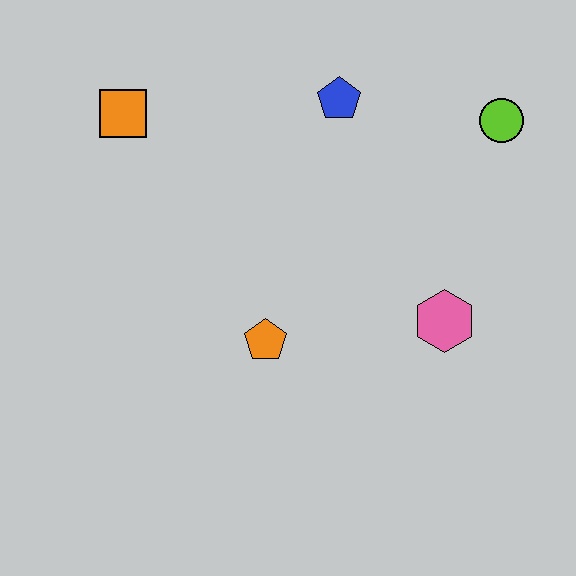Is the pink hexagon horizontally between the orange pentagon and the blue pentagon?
No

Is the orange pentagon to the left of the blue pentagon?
Yes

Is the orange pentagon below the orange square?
Yes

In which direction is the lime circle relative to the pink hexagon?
The lime circle is above the pink hexagon.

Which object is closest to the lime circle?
The blue pentagon is closest to the lime circle.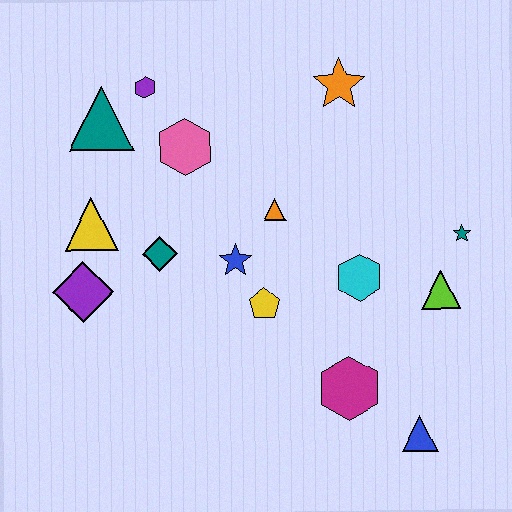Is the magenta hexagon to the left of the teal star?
Yes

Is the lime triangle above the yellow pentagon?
Yes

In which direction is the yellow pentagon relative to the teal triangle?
The yellow pentagon is below the teal triangle.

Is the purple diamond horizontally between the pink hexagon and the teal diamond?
No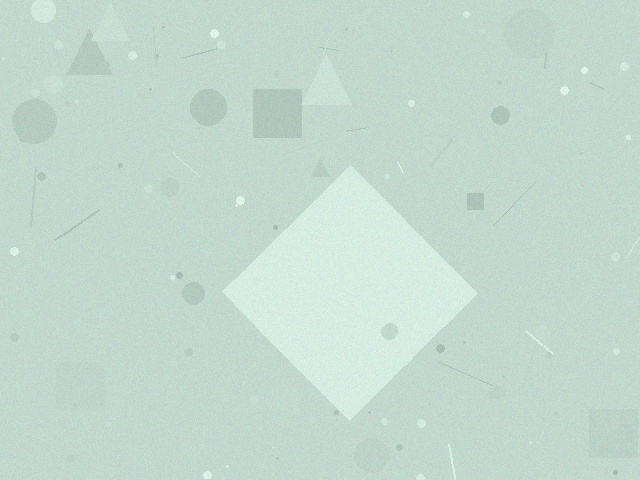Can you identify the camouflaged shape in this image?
The camouflaged shape is a diamond.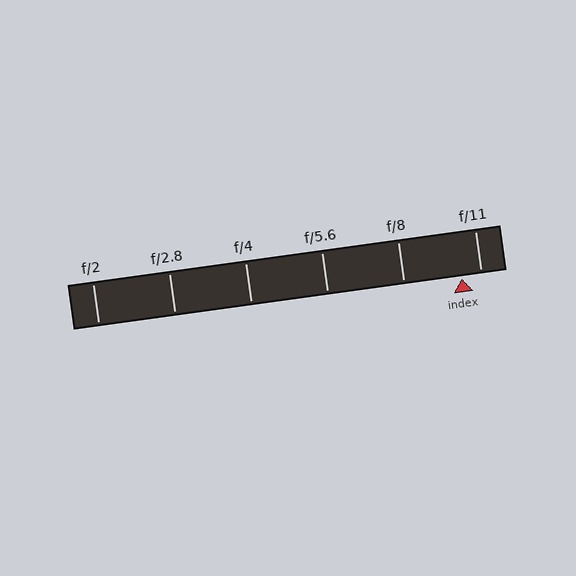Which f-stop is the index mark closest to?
The index mark is closest to f/11.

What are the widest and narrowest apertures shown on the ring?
The widest aperture shown is f/2 and the narrowest is f/11.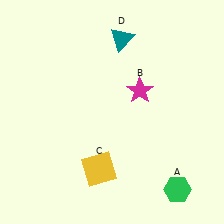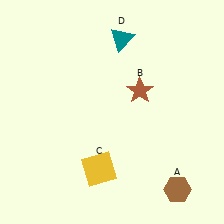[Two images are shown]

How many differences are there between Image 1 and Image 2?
There are 2 differences between the two images.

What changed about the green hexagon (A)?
In Image 1, A is green. In Image 2, it changed to brown.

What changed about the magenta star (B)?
In Image 1, B is magenta. In Image 2, it changed to brown.